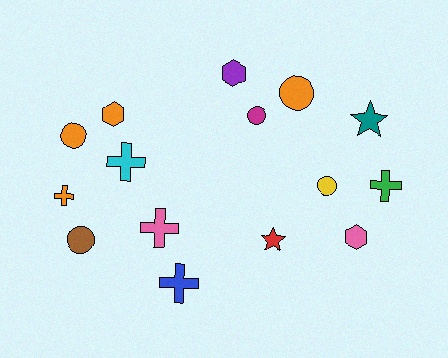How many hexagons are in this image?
There are 3 hexagons.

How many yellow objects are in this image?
There is 1 yellow object.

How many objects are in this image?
There are 15 objects.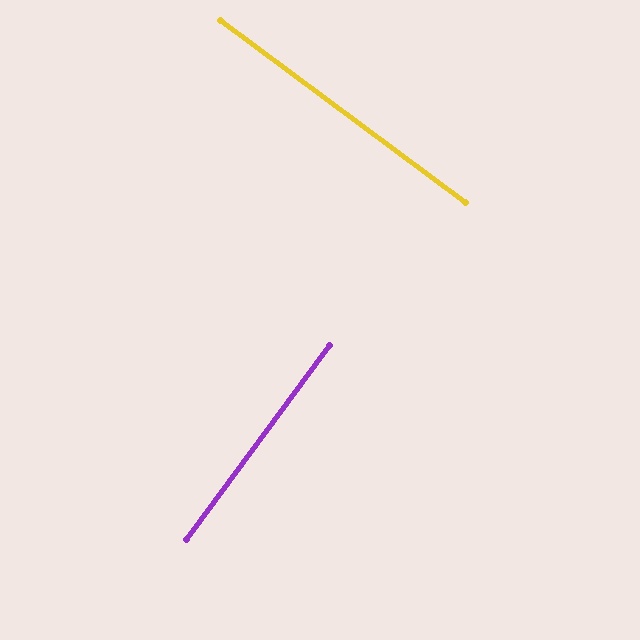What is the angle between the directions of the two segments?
Approximately 90 degrees.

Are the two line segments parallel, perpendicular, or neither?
Perpendicular — they meet at approximately 90°.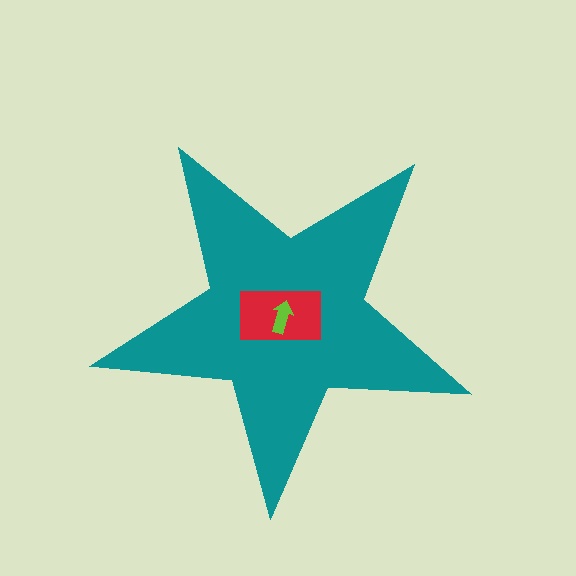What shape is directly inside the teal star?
The red rectangle.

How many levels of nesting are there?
3.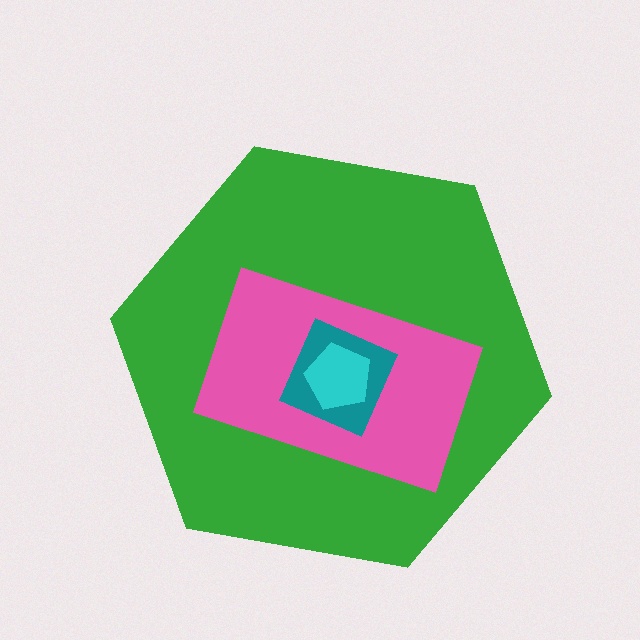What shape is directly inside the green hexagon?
The pink rectangle.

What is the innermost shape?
The cyan pentagon.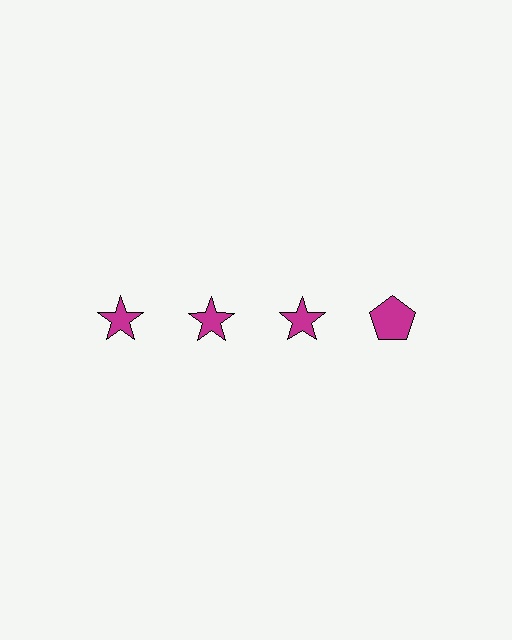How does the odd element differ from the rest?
It has a different shape: pentagon instead of star.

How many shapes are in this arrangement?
There are 4 shapes arranged in a grid pattern.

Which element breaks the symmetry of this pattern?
The magenta pentagon in the top row, second from right column breaks the symmetry. All other shapes are magenta stars.